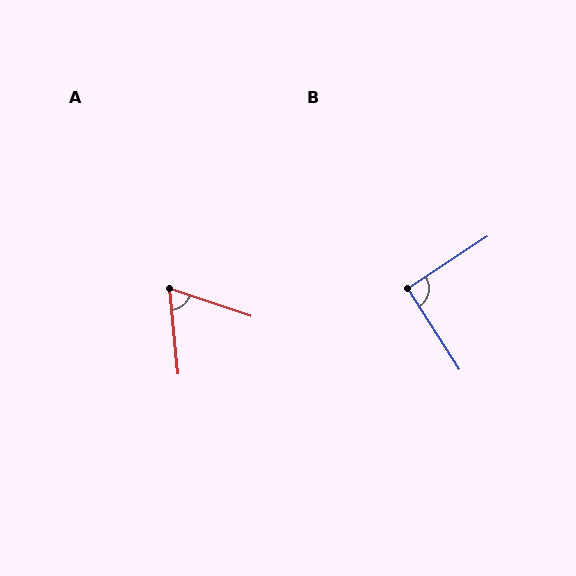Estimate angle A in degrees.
Approximately 66 degrees.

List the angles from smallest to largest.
A (66°), B (90°).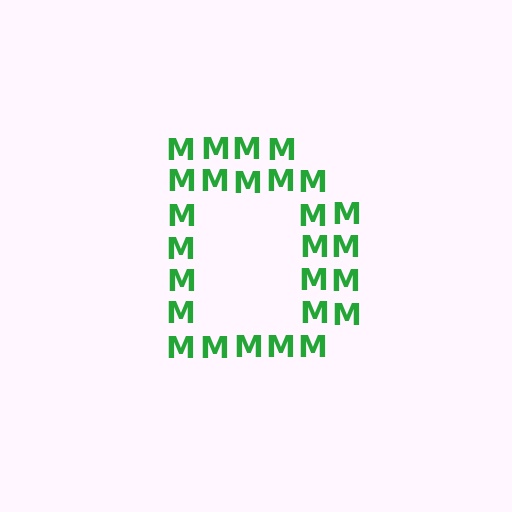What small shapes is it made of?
It is made of small letter M's.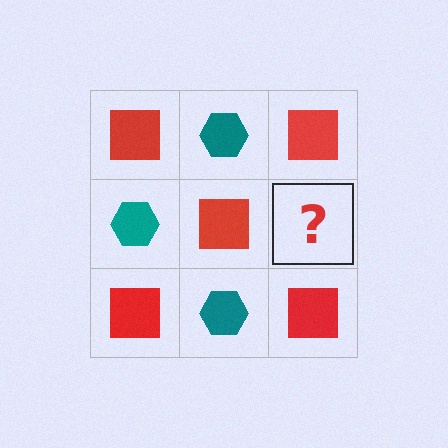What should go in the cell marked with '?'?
The missing cell should contain a teal hexagon.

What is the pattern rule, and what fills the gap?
The rule is that it alternates red square and teal hexagon in a checkerboard pattern. The gap should be filled with a teal hexagon.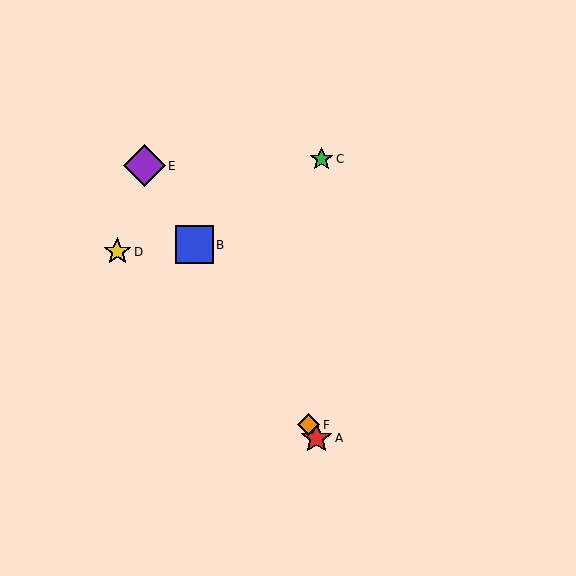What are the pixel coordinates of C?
Object C is at (322, 159).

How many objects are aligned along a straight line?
4 objects (A, B, E, F) are aligned along a straight line.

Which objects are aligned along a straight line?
Objects A, B, E, F are aligned along a straight line.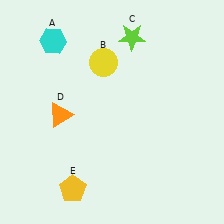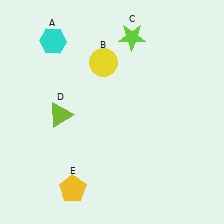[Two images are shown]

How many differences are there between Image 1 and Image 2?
There is 1 difference between the two images.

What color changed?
The triangle (D) changed from orange in Image 1 to lime in Image 2.